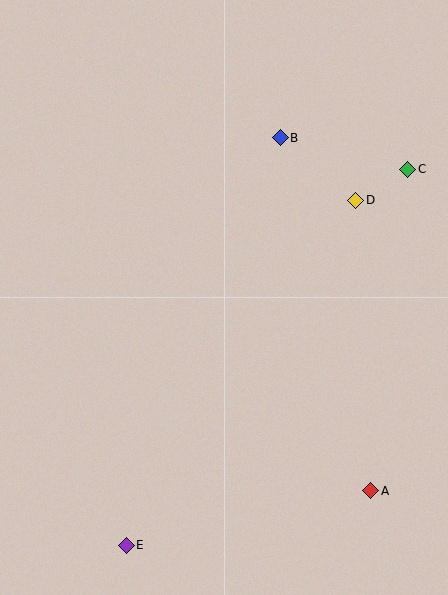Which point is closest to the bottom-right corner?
Point A is closest to the bottom-right corner.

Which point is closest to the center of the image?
Point D at (356, 200) is closest to the center.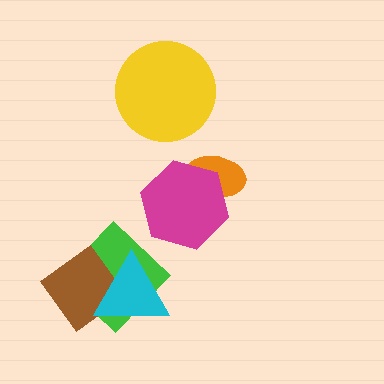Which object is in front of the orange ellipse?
The magenta hexagon is in front of the orange ellipse.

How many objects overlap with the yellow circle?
0 objects overlap with the yellow circle.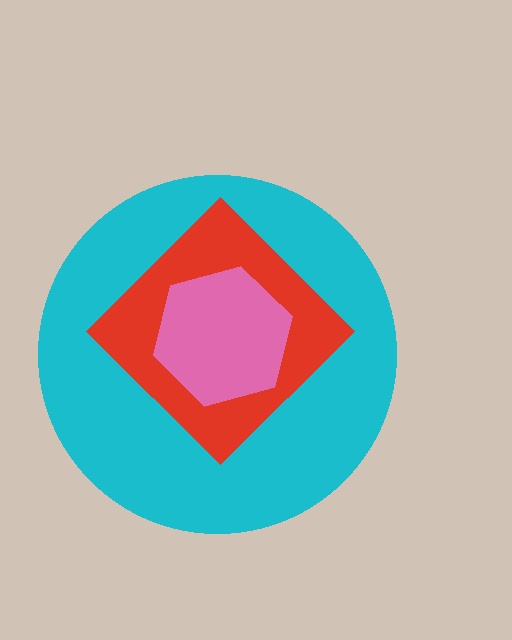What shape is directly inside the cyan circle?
The red diamond.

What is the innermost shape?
The pink hexagon.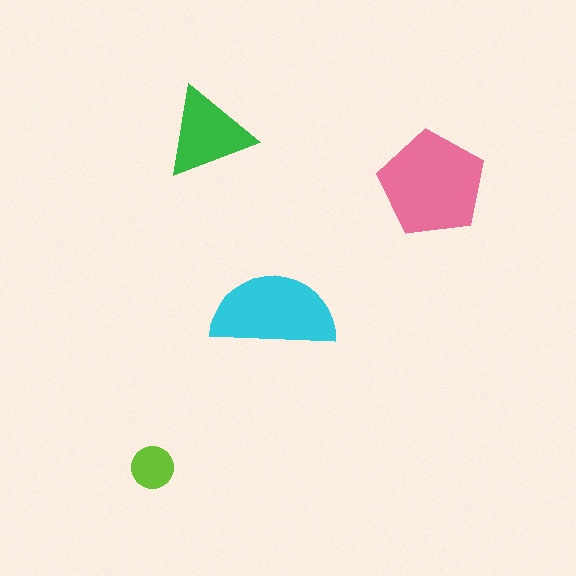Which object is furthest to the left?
The lime circle is leftmost.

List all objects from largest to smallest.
The pink pentagon, the cyan semicircle, the green triangle, the lime circle.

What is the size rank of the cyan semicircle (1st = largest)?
2nd.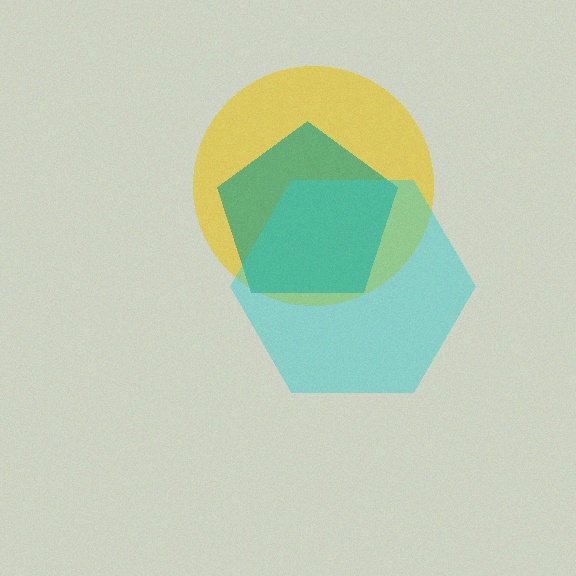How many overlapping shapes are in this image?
There are 3 overlapping shapes in the image.